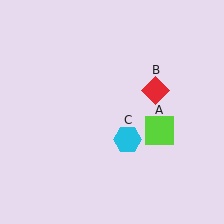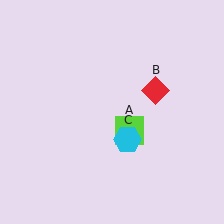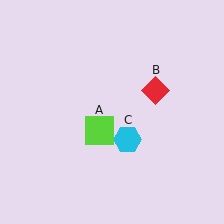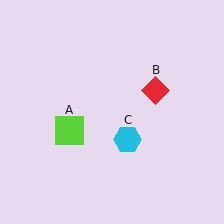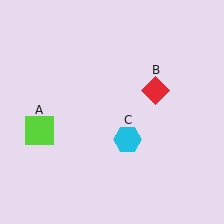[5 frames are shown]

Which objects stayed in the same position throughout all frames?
Red diamond (object B) and cyan hexagon (object C) remained stationary.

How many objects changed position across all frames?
1 object changed position: lime square (object A).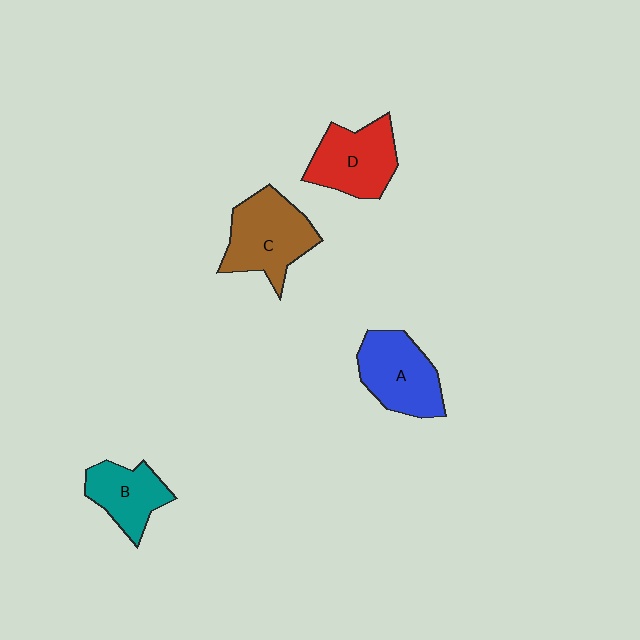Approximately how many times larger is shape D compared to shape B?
Approximately 1.3 times.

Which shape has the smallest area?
Shape B (teal).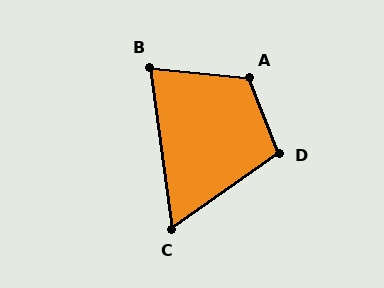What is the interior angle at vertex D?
Approximately 104 degrees (obtuse).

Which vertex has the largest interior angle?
A, at approximately 117 degrees.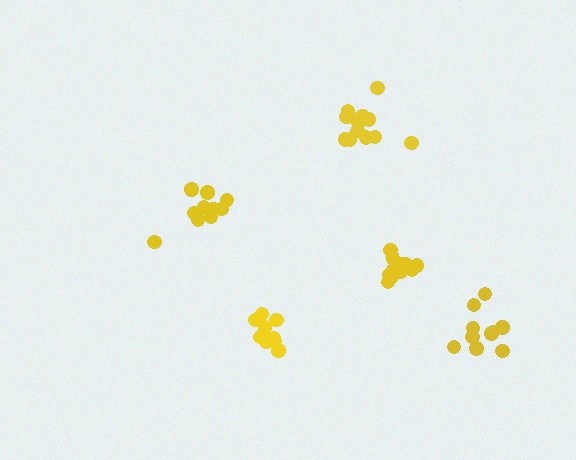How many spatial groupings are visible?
There are 5 spatial groupings.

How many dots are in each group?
Group 1: 11 dots, Group 2: 10 dots, Group 3: 13 dots, Group 4: 10 dots, Group 5: 10 dots (54 total).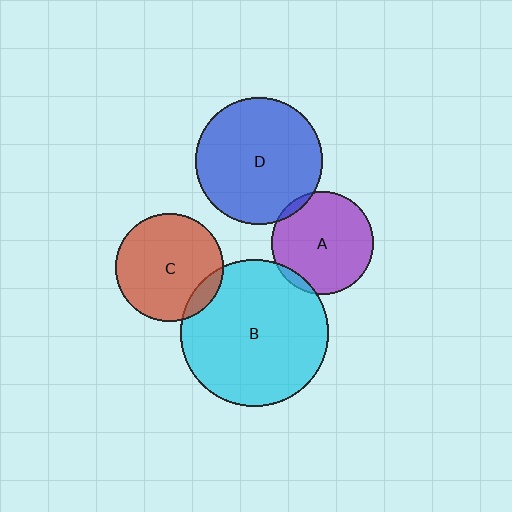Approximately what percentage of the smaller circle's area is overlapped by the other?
Approximately 5%.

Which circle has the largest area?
Circle B (cyan).